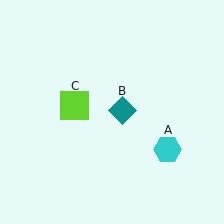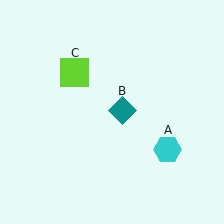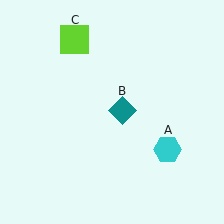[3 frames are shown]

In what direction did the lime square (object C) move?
The lime square (object C) moved up.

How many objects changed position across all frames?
1 object changed position: lime square (object C).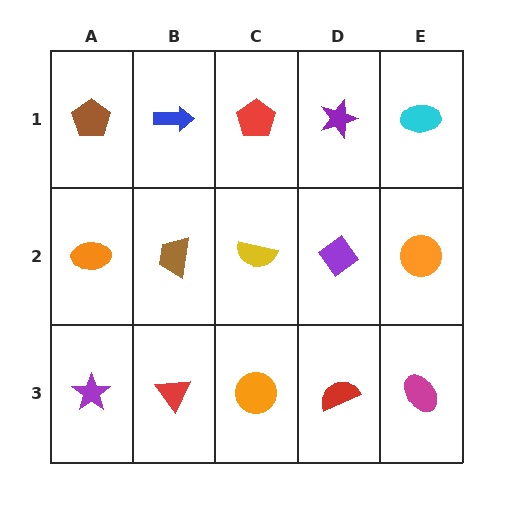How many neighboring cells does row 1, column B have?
3.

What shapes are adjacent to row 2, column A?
A brown pentagon (row 1, column A), a purple star (row 3, column A), a brown trapezoid (row 2, column B).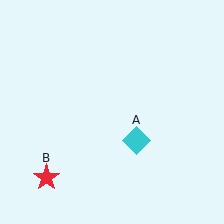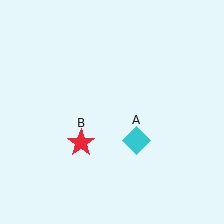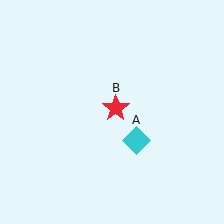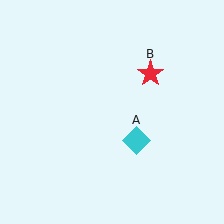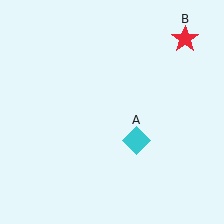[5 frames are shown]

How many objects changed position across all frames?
1 object changed position: red star (object B).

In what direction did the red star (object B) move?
The red star (object B) moved up and to the right.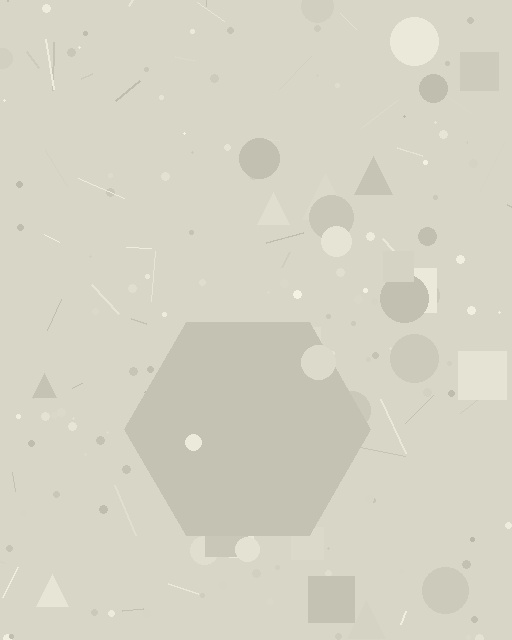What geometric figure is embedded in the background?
A hexagon is embedded in the background.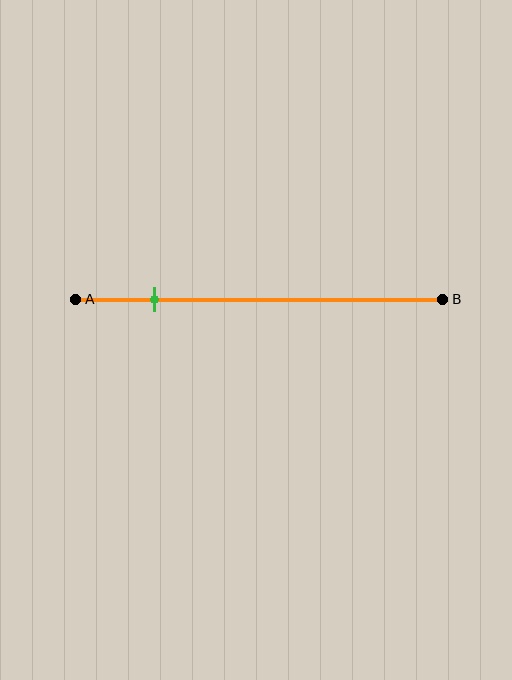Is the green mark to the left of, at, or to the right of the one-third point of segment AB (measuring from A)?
The green mark is to the left of the one-third point of segment AB.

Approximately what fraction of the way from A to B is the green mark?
The green mark is approximately 20% of the way from A to B.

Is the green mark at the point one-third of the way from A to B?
No, the mark is at about 20% from A, not at the 33% one-third point.